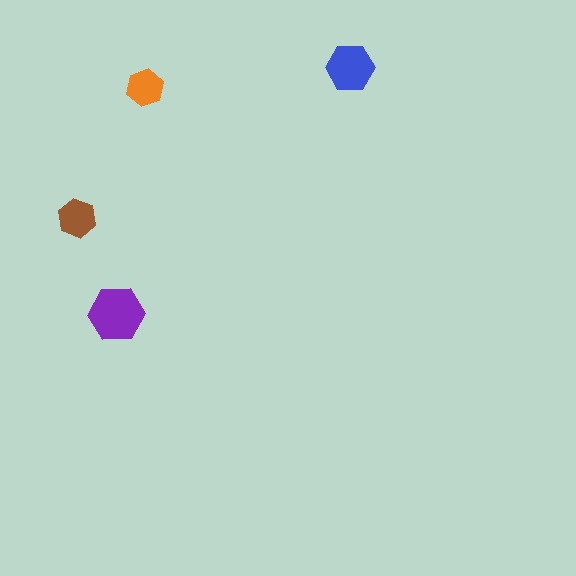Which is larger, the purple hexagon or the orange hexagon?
The purple one.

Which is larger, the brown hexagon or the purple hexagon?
The purple one.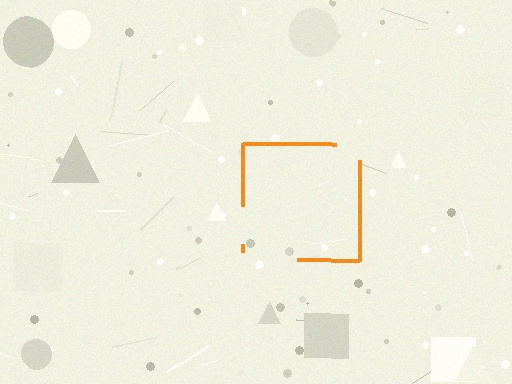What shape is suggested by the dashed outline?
The dashed outline suggests a square.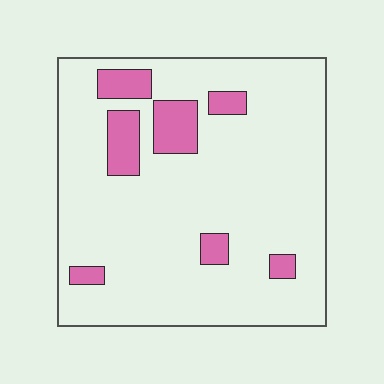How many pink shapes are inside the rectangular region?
7.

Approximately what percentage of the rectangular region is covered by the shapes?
Approximately 15%.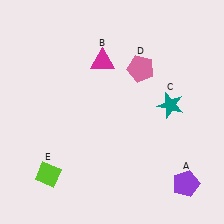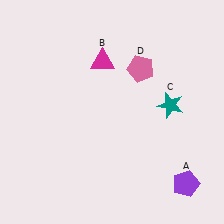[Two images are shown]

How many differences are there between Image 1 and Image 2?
There is 1 difference between the two images.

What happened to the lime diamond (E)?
The lime diamond (E) was removed in Image 2. It was in the bottom-left area of Image 1.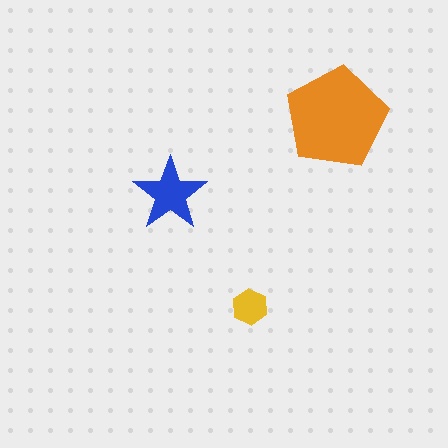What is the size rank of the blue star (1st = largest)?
2nd.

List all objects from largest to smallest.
The orange pentagon, the blue star, the yellow hexagon.